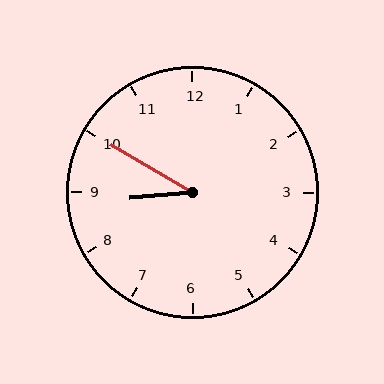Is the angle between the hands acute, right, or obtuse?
It is acute.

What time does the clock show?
8:50.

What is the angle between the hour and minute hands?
Approximately 35 degrees.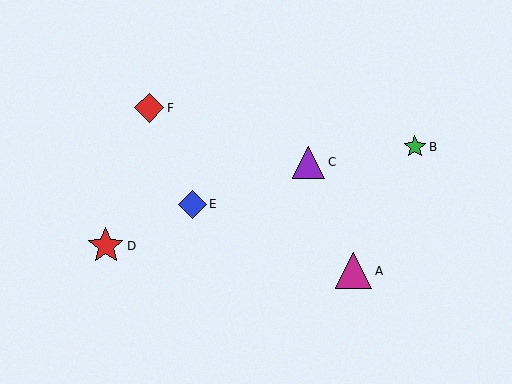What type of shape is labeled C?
Shape C is a purple triangle.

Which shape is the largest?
The magenta triangle (labeled A) is the largest.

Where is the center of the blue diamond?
The center of the blue diamond is at (192, 204).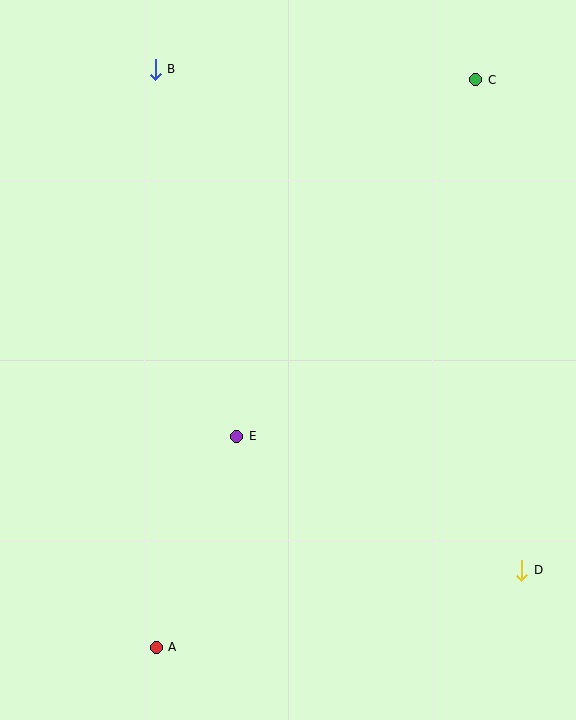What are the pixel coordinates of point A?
Point A is at (156, 647).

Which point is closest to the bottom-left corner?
Point A is closest to the bottom-left corner.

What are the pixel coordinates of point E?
Point E is at (237, 437).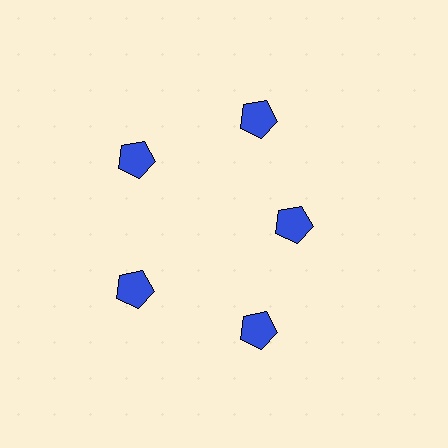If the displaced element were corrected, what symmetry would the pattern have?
It would have 5-fold rotational symmetry — the pattern would map onto itself every 72 degrees.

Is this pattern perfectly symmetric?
No. The 5 blue pentagons are arranged in a ring, but one element near the 3 o'clock position is pulled inward toward the center, breaking the 5-fold rotational symmetry.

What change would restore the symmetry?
The symmetry would be restored by moving it outward, back onto the ring so that all 5 pentagons sit at equal angles and equal distance from the center.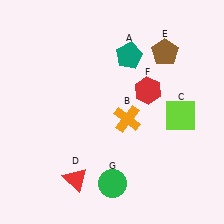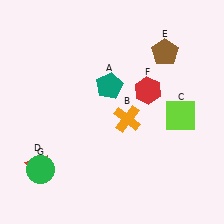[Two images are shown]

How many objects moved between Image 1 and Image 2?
3 objects moved between the two images.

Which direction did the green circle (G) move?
The green circle (G) moved left.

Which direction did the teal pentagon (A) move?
The teal pentagon (A) moved down.